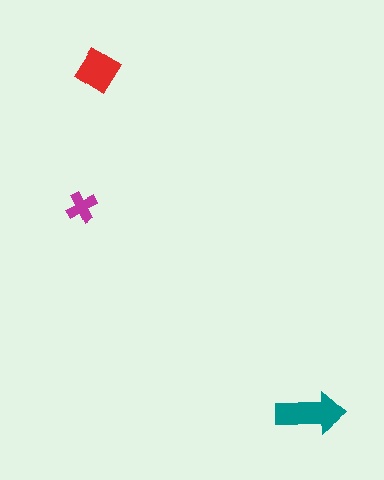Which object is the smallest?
The magenta cross.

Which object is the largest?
The teal arrow.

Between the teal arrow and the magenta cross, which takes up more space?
The teal arrow.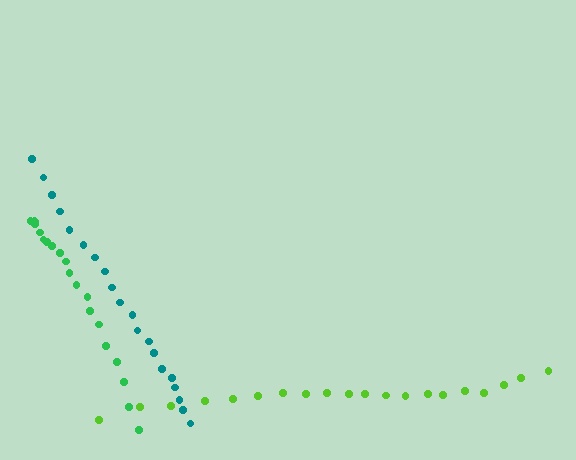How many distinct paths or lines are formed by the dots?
There are 3 distinct paths.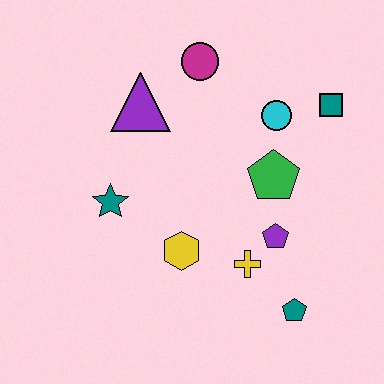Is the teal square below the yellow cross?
No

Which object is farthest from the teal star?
The teal square is farthest from the teal star.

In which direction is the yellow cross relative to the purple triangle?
The yellow cross is below the purple triangle.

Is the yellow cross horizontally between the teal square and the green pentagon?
No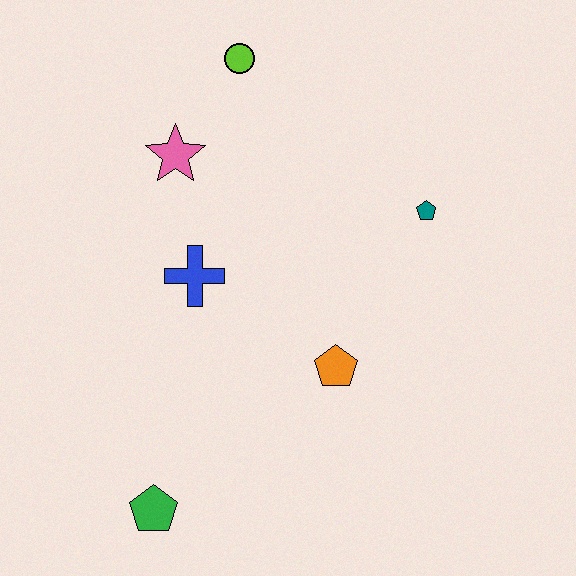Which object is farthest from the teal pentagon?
The green pentagon is farthest from the teal pentagon.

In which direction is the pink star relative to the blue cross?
The pink star is above the blue cross.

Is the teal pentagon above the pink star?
No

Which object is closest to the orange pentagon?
The blue cross is closest to the orange pentagon.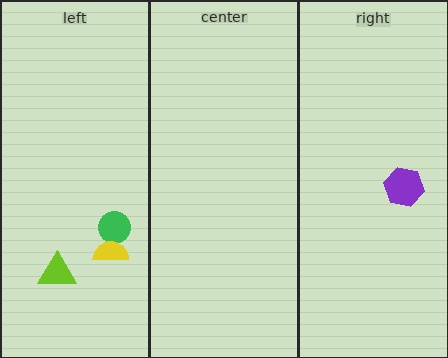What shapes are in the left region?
The lime triangle, the green circle, the yellow semicircle.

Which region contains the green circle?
The left region.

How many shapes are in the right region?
1.